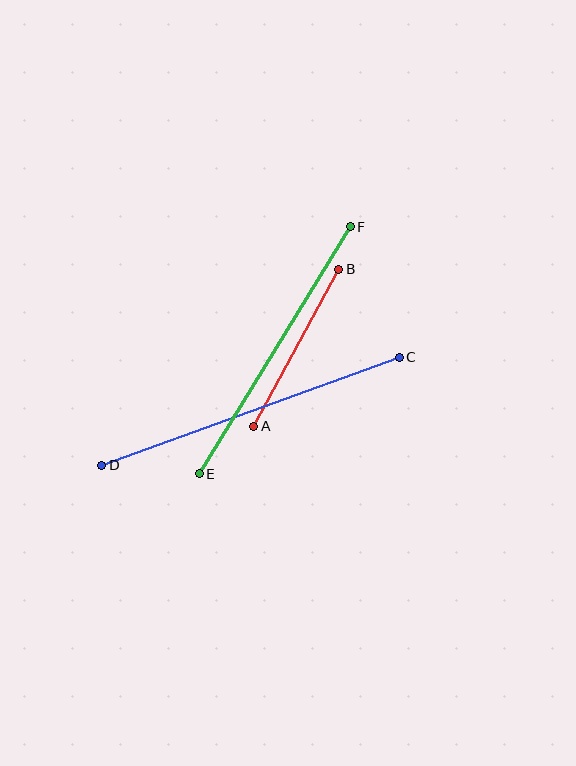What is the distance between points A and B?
The distance is approximately 179 pixels.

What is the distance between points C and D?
The distance is approximately 316 pixels.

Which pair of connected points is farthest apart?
Points C and D are farthest apart.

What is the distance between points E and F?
The distance is approximately 290 pixels.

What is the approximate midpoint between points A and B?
The midpoint is at approximately (296, 348) pixels.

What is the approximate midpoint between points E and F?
The midpoint is at approximately (275, 350) pixels.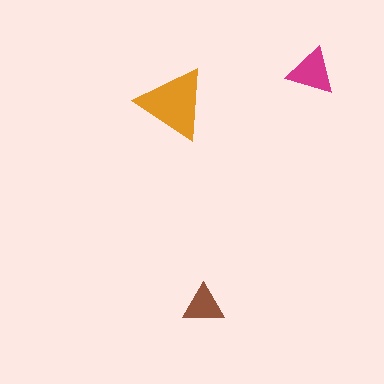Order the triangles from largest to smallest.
the orange one, the magenta one, the brown one.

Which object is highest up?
The magenta triangle is topmost.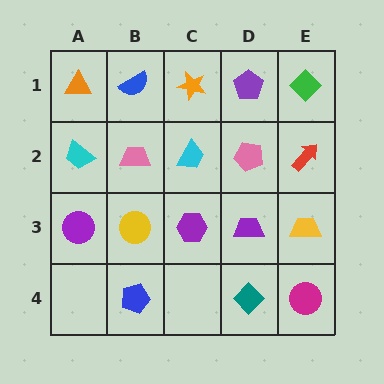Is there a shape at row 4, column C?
No, that cell is empty.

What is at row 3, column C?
A purple hexagon.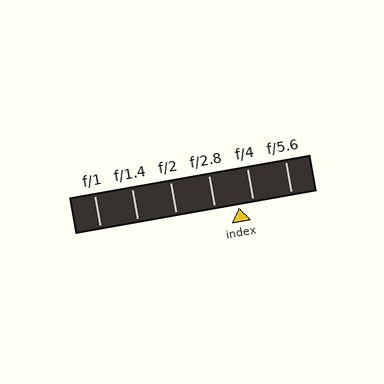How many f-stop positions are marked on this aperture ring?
There are 6 f-stop positions marked.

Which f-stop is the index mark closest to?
The index mark is closest to f/4.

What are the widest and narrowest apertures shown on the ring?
The widest aperture shown is f/1 and the narrowest is f/5.6.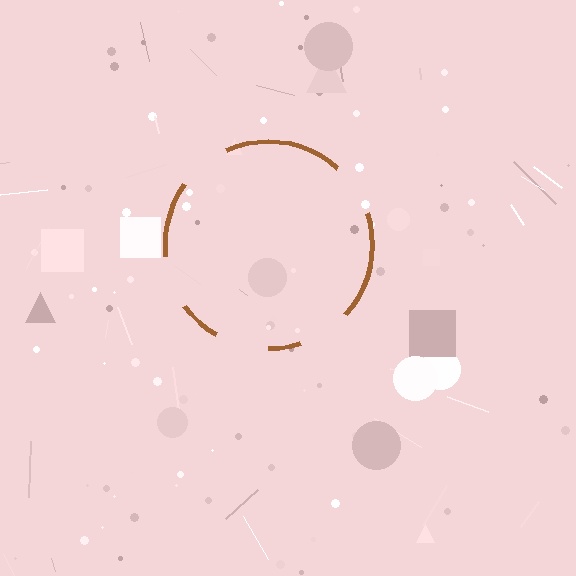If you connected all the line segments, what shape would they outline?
They would outline a circle.